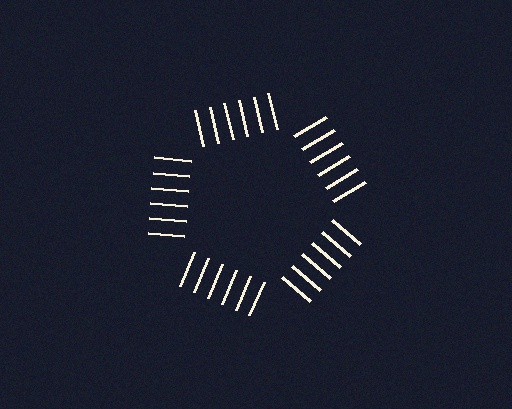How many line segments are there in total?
30 — 6 along each of the 5 edges.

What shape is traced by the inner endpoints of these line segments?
An illusory pentagon — the line segments terminate on its edges but no continuous stroke is drawn.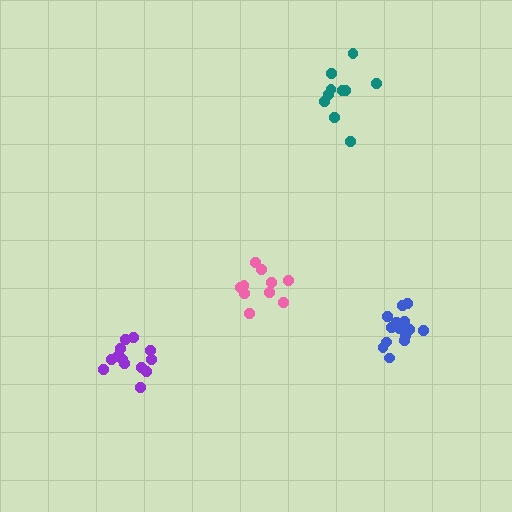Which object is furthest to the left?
The purple cluster is leftmost.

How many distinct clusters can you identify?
There are 4 distinct clusters.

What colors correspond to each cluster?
The clusters are colored: purple, teal, blue, pink.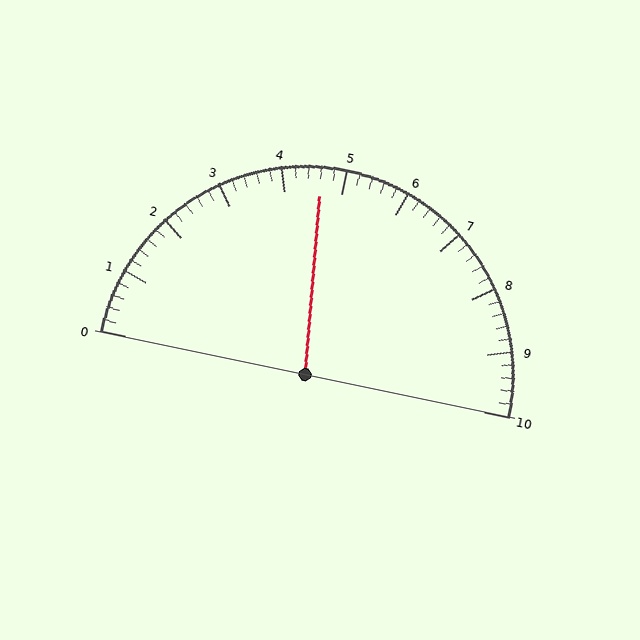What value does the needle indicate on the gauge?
The needle indicates approximately 4.6.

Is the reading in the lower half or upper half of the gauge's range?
The reading is in the lower half of the range (0 to 10).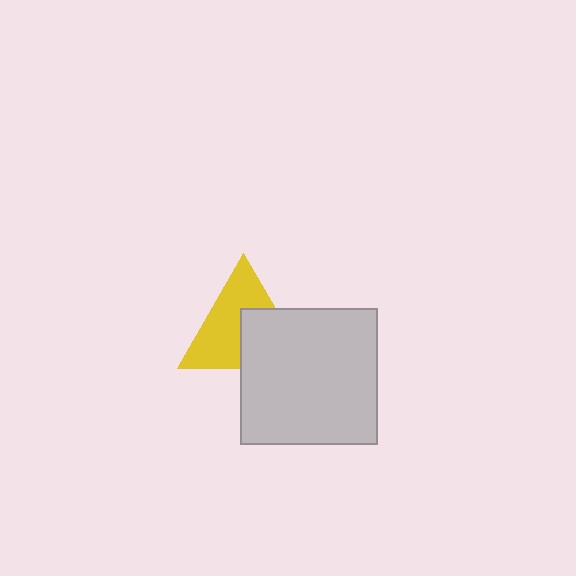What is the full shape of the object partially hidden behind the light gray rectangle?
The partially hidden object is a yellow triangle.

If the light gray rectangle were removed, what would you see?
You would see the complete yellow triangle.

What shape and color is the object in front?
The object in front is a light gray rectangle.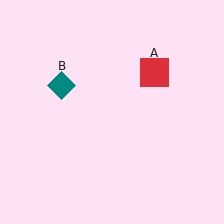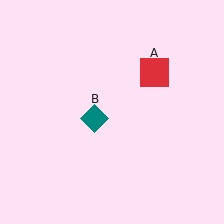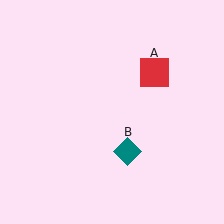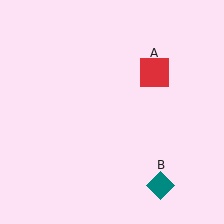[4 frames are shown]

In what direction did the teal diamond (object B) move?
The teal diamond (object B) moved down and to the right.